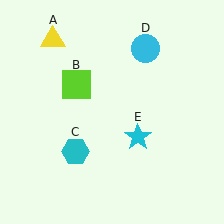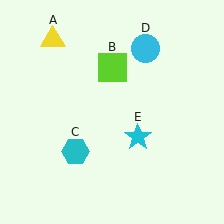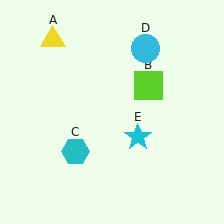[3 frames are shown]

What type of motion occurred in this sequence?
The lime square (object B) rotated clockwise around the center of the scene.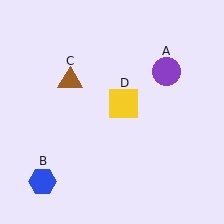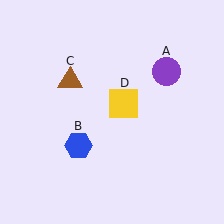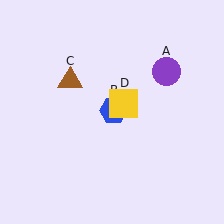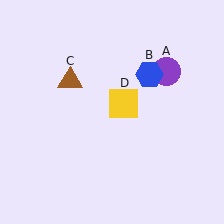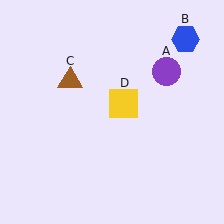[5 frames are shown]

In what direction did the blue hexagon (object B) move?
The blue hexagon (object B) moved up and to the right.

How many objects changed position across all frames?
1 object changed position: blue hexagon (object B).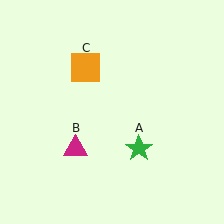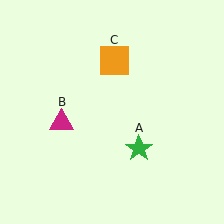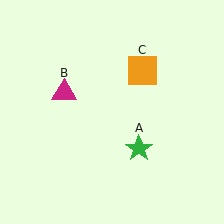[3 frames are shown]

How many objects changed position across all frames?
2 objects changed position: magenta triangle (object B), orange square (object C).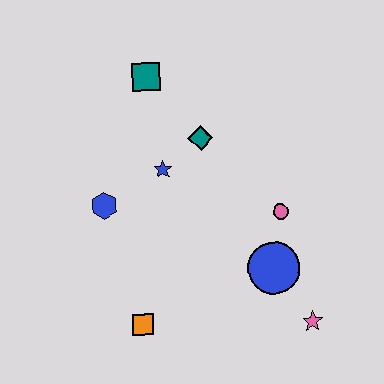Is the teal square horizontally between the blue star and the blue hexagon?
Yes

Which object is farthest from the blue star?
The pink star is farthest from the blue star.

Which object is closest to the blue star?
The teal diamond is closest to the blue star.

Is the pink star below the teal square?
Yes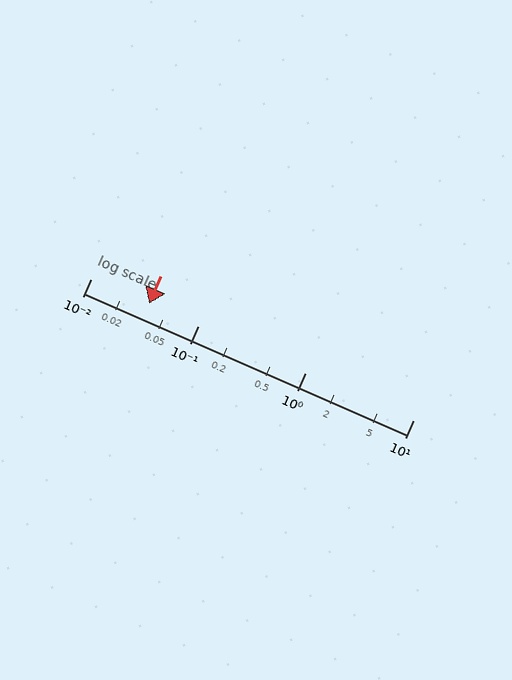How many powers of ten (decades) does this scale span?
The scale spans 3 decades, from 0.01 to 10.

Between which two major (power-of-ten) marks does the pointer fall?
The pointer is between 0.01 and 0.1.